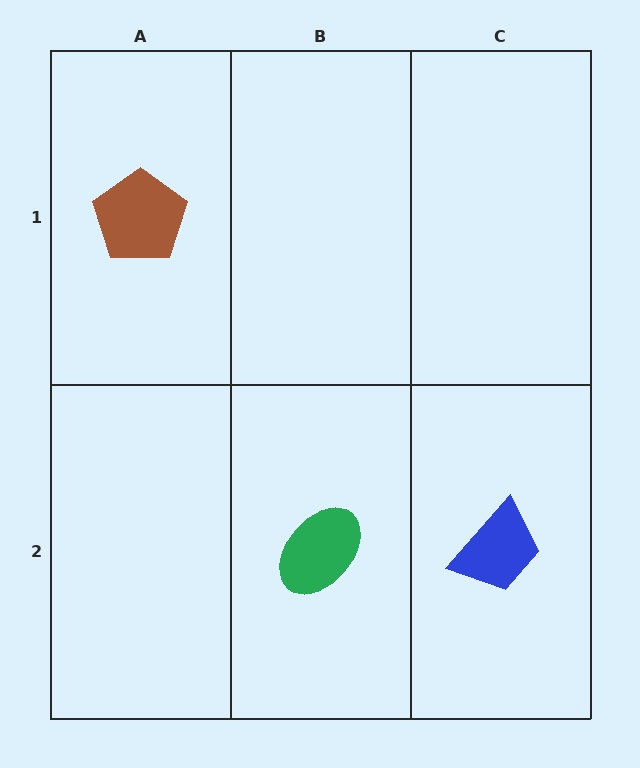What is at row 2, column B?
A green ellipse.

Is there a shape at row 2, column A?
No, that cell is empty.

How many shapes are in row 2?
2 shapes.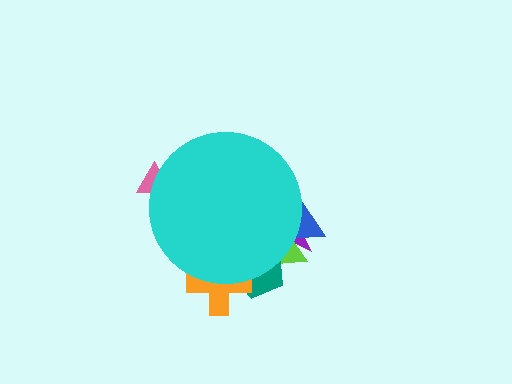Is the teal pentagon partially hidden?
Yes, the teal pentagon is partially hidden behind the cyan circle.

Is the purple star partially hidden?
Yes, the purple star is partially hidden behind the cyan circle.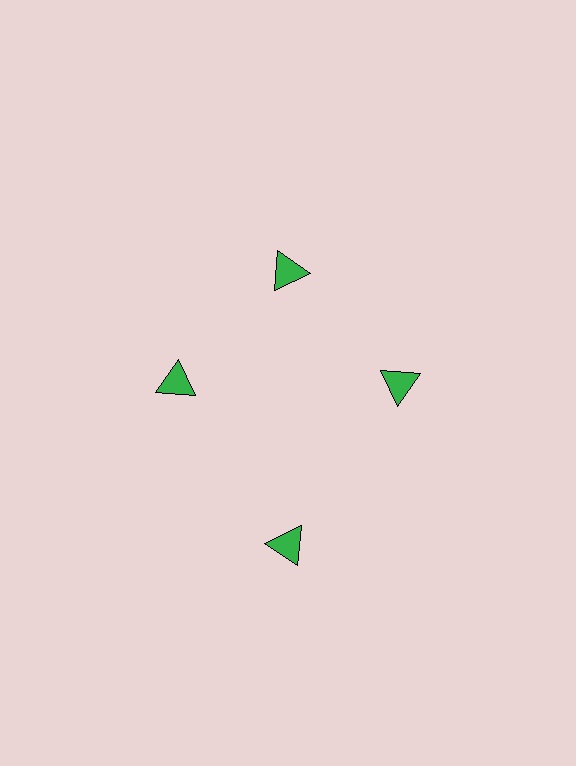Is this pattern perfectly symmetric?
No. The 4 green triangles are arranged in a ring, but one element near the 6 o'clock position is pushed outward from the center, breaking the 4-fold rotational symmetry.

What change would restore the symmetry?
The symmetry would be restored by moving it inward, back onto the ring so that all 4 triangles sit at equal angles and equal distance from the center.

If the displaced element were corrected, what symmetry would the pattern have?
It would have 4-fold rotational symmetry — the pattern would map onto itself every 90 degrees.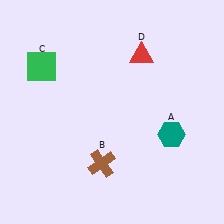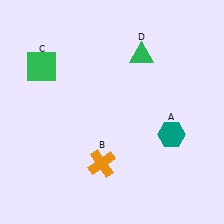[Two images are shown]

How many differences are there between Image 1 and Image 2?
There are 2 differences between the two images.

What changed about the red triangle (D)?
In Image 1, D is red. In Image 2, it changed to green.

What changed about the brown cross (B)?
In Image 1, B is brown. In Image 2, it changed to orange.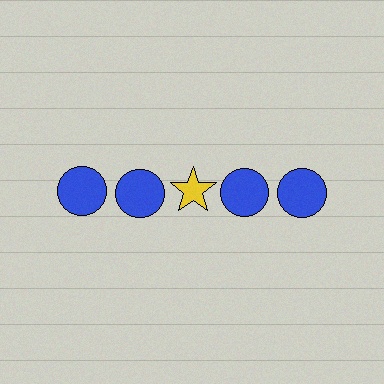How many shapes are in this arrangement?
There are 5 shapes arranged in a grid pattern.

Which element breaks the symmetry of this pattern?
The yellow star in the top row, center column breaks the symmetry. All other shapes are blue circles.